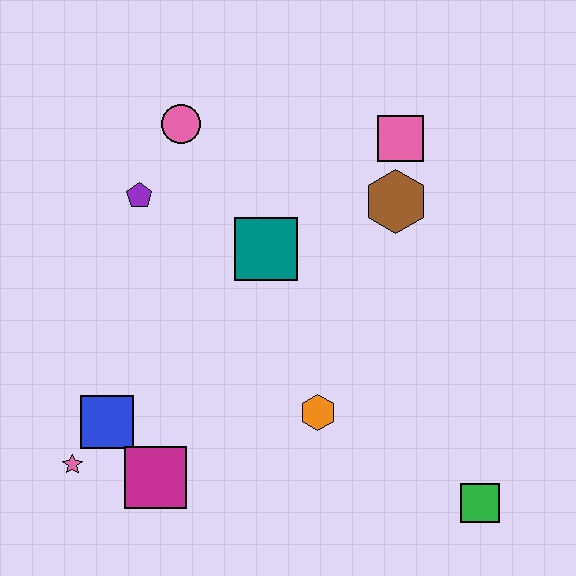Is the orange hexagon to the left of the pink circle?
No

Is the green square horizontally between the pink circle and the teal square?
No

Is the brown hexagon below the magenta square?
No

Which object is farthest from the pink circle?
The green square is farthest from the pink circle.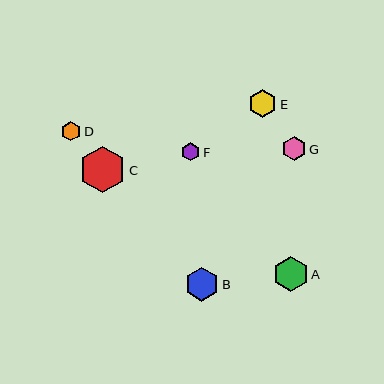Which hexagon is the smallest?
Hexagon F is the smallest with a size of approximately 18 pixels.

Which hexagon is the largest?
Hexagon C is the largest with a size of approximately 47 pixels.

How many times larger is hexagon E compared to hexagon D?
Hexagon E is approximately 1.4 times the size of hexagon D.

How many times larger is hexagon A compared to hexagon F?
Hexagon A is approximately 2.0 times the size of hexagon F.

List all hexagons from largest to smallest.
From largest to smallest: C, A, B, E, G, D, F.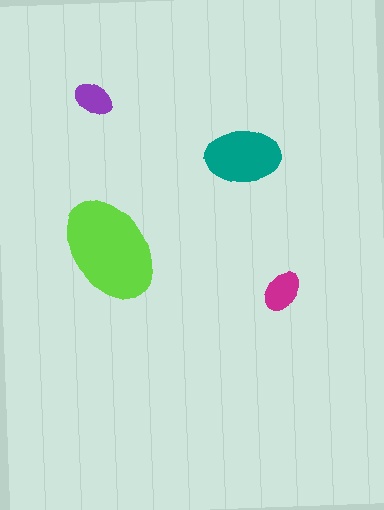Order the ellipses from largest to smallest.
the lime one, the teal one, the magenta one, the purple one.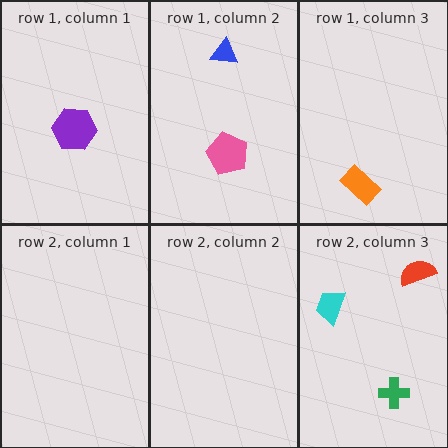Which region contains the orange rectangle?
The row 1, column 3 region.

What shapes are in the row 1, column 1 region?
The purple hexagon.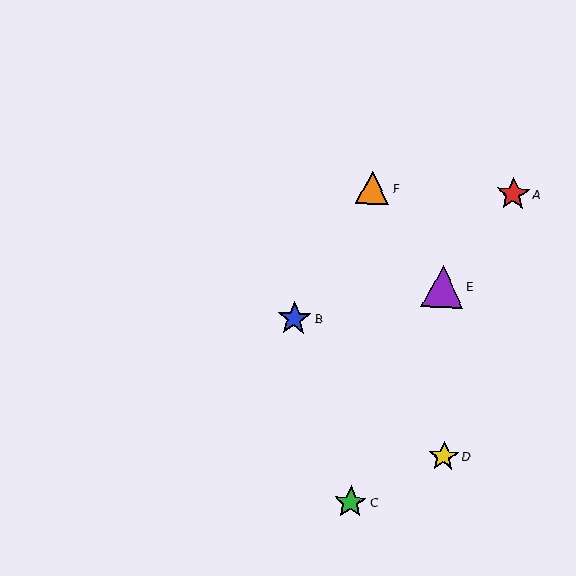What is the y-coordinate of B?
Object B is at y≈319.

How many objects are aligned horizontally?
2 objects (A, F) are aligned horizontally.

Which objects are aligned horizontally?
Objects A, F are aligned horizontally.